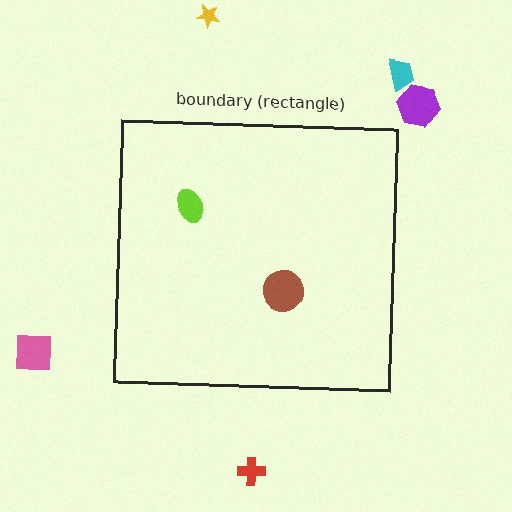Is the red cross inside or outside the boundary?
Outside.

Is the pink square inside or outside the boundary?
Outside.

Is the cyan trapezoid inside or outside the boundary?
Outside.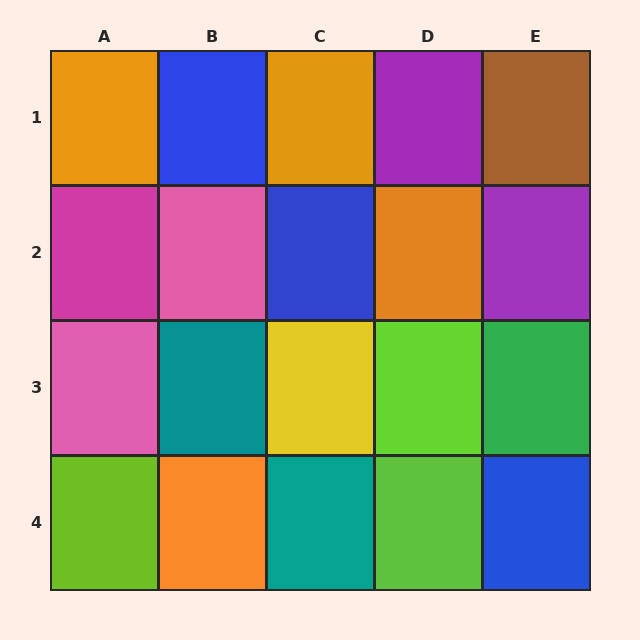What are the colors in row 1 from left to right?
Orange, blue, orange, purple, brown.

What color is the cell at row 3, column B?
Teal.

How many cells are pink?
2 cells are pink.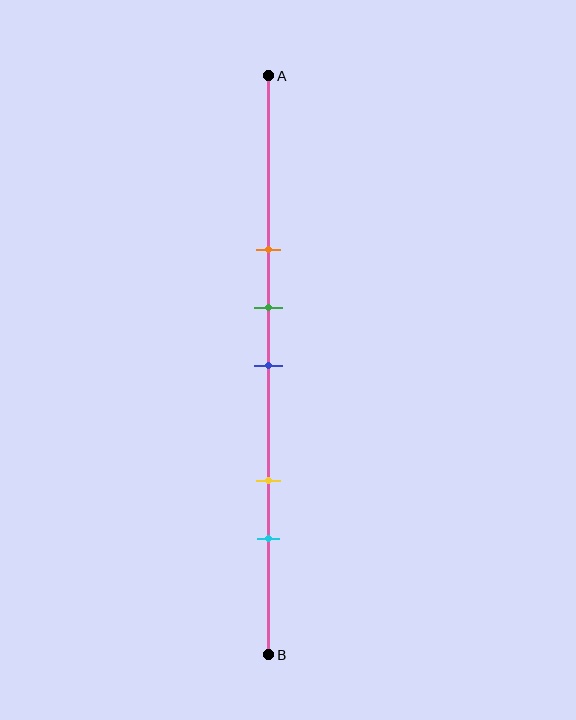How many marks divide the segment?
There are 5 marks dividing the segment.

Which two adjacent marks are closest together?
The green and blue marks are the closest adjacent pair.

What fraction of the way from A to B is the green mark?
The green mark is approximately 40% (0.4) of the way from A to B.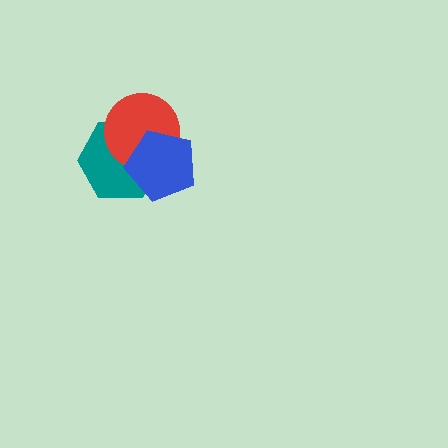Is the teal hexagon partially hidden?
Yes, it is partially covered by another shape.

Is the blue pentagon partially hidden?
No, no other shape covers it.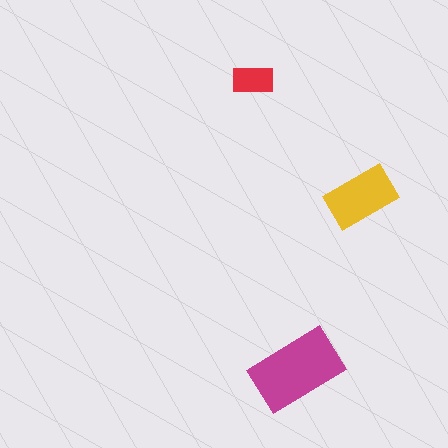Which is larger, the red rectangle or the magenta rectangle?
The magenta one.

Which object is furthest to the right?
The yellow rectangle is rightmost.